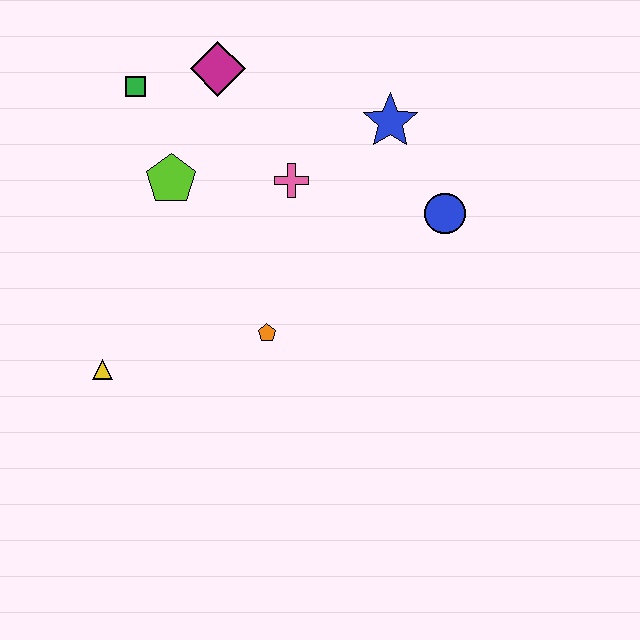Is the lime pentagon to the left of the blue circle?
Yes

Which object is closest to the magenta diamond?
The green square is closest to the magenta diamond.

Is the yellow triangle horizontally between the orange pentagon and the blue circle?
No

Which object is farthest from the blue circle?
The yellow triangle is farthest from the blue circle.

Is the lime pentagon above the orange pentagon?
Yes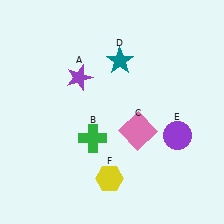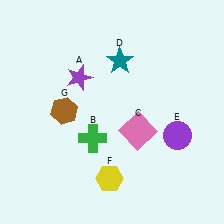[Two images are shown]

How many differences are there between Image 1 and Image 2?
There is 1 difference between the two images.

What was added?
A brown hexagon (G) was added in Image 2.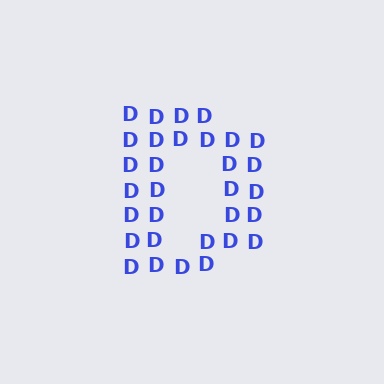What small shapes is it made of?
It is made of small letter D's.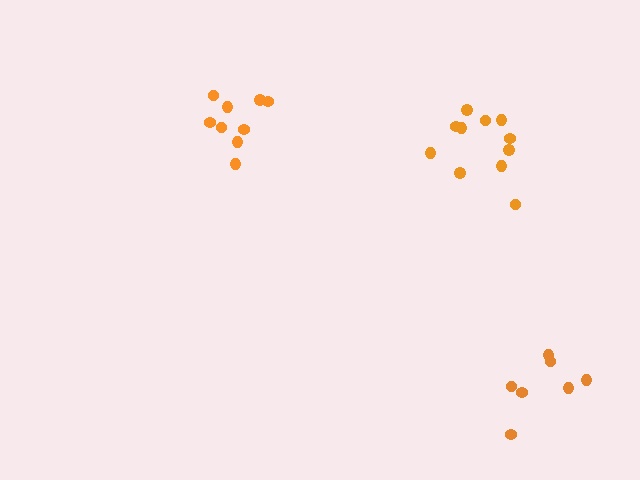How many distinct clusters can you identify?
There are 3 distinct clusters.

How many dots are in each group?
Group 1: 9 dots, Group 2: 11 dots, Group 3: 7 dots (27 total).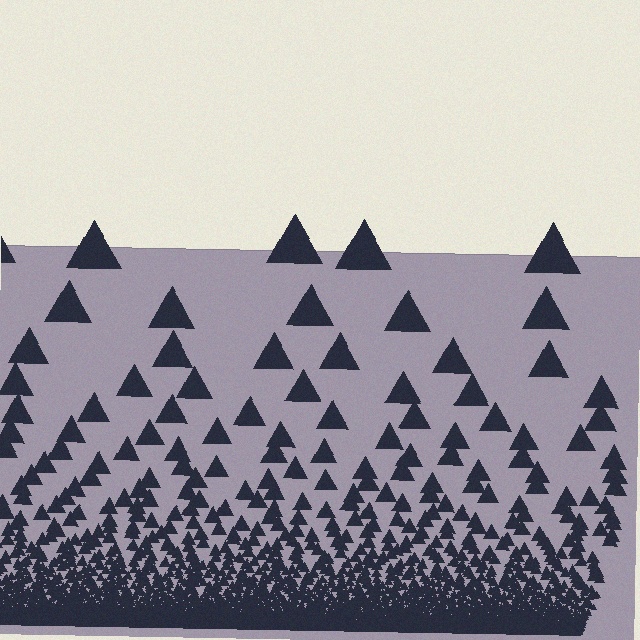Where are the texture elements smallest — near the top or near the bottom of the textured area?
Near the bottom.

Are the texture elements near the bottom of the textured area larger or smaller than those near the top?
Smaller. The gradient is inverted — elements near the bottom are smaller and denser.